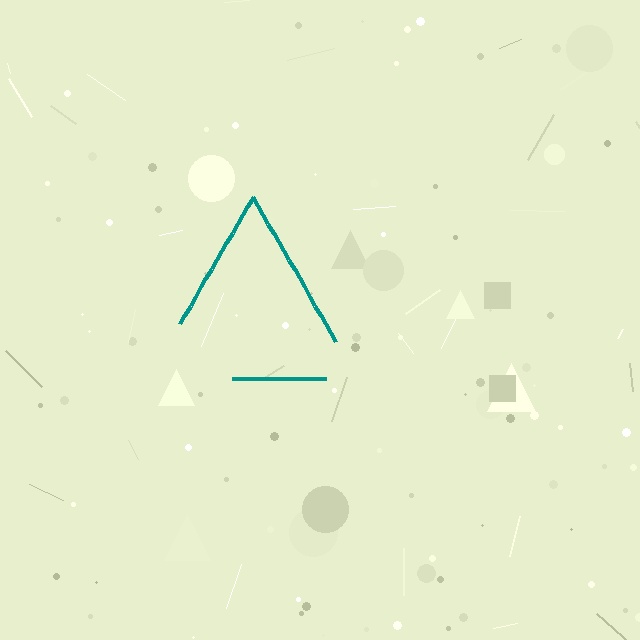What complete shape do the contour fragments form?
The contour fragments form a triangle.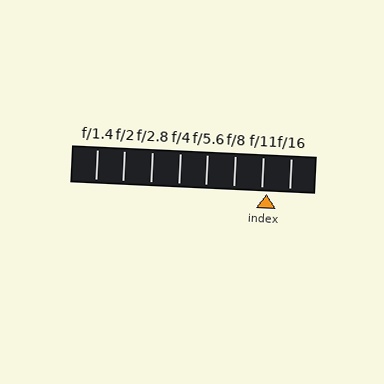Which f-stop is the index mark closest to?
The index mark is closest to f/11.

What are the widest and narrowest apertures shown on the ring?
The widest aperture shown is f/1.4 and the narrowest is f/16.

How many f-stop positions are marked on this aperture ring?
There are 8 f-stop positions marked.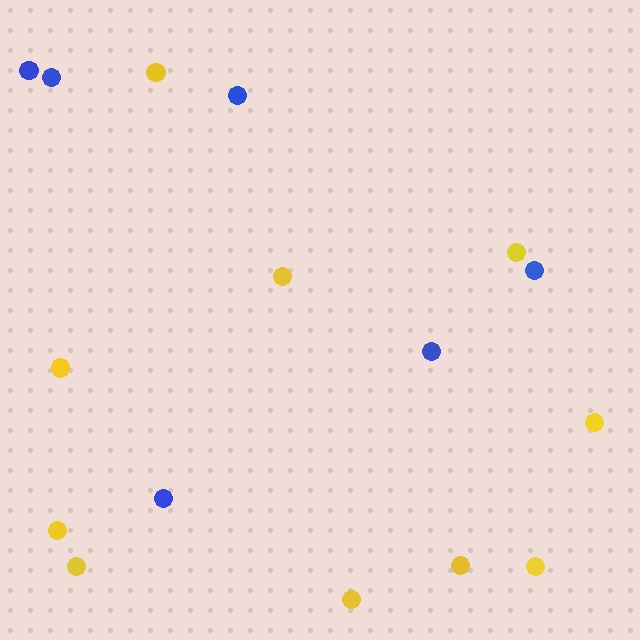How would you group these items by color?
There are 2 groups: one group of yellow circles (10) and one group of blue circles (6).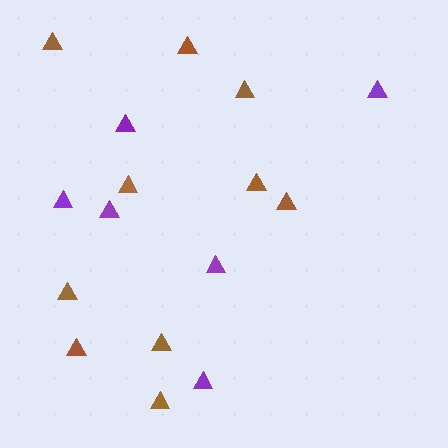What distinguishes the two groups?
There are 2 groups: one group of brown triangles (10) and one group of purple triangles (6).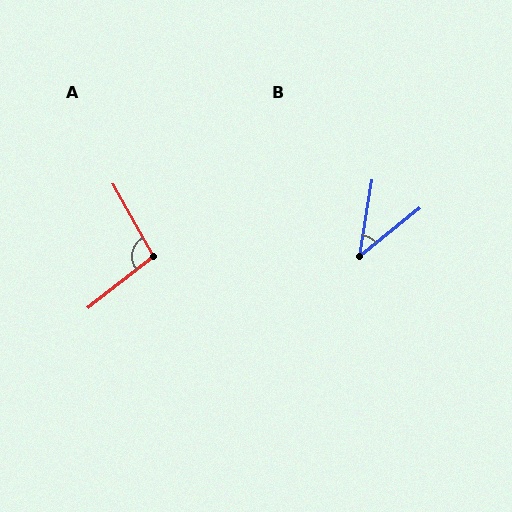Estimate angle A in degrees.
Approximately 99 degrees.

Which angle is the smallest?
B, at approximately 42 degrees.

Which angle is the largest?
A, at approximately 99 degrees.